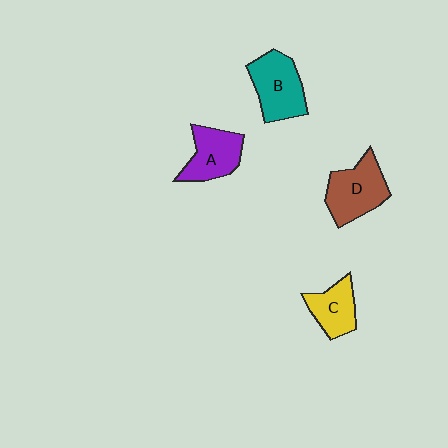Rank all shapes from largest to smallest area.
From largest to smallest: D (brown), B (teal), A (purple), C (yellow).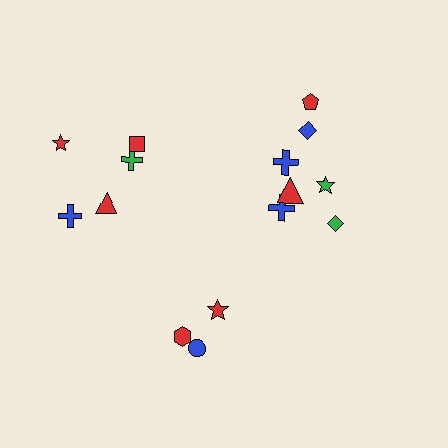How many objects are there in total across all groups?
There are 15 objects.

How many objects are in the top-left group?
There are 5 objects.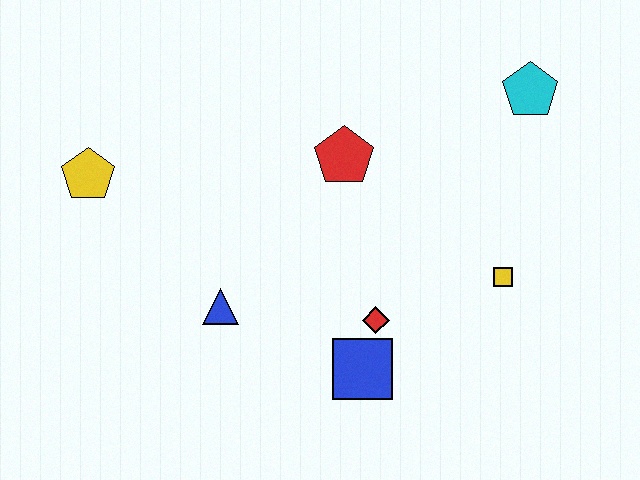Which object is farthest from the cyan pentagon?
The yellow pentagon is farthest from the cyan pentagon.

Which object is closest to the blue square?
The red diamond is closest to the blue square.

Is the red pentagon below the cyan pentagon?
Yes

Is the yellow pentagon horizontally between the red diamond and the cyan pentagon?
No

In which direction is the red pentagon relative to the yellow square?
The red pentagon is to the left of the yellow square.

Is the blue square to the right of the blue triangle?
Yes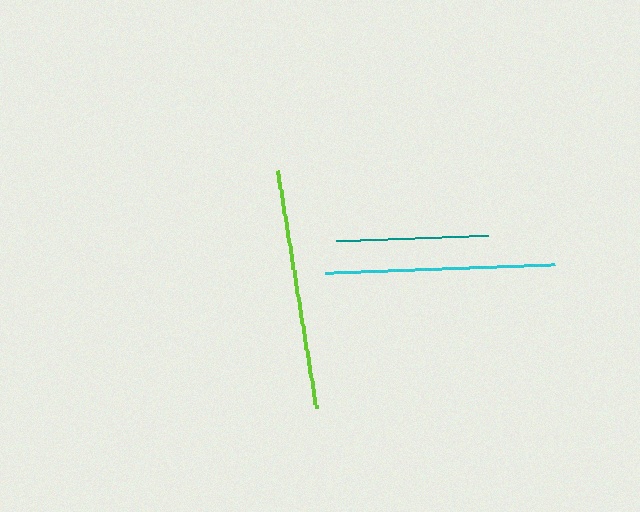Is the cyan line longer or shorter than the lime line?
The lime line is longer than the cyan line.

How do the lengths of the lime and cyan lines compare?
The lime and cyan lines are approximately the same length.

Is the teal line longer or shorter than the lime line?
The lime line is longer than the teal line.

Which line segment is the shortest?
The teal line is the shortest at approximately 152 pixels.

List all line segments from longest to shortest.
From longest to shortest: lime, cyan, teal.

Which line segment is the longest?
The lime line is the longest at approximately 240 pixels.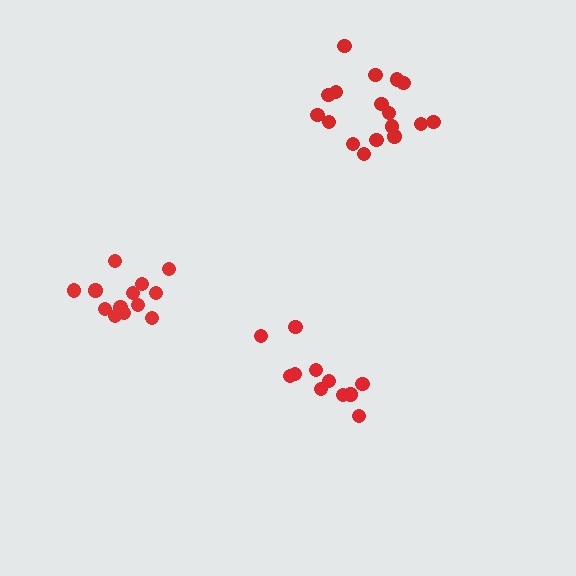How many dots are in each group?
Group 1: 17 dots, Group 2: 11 dots, Group 3: 13 dots (41 total).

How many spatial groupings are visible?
There are 3 spatial groupings.